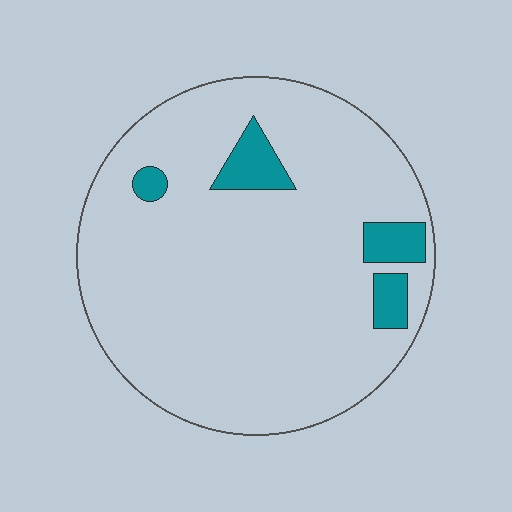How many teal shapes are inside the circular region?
4.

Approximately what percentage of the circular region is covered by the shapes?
Approximately 10%.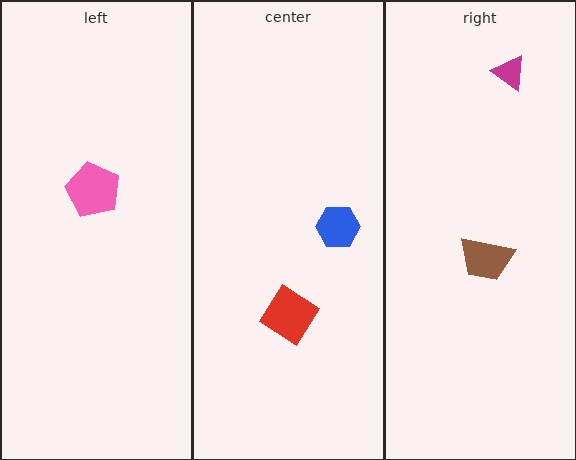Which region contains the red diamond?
The center region.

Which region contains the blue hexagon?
The center region.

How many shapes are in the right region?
2.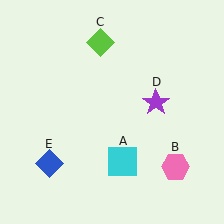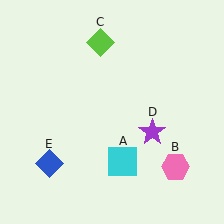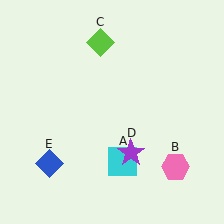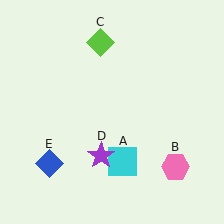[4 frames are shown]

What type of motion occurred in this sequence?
The purple star (object D) rotated clockwise around the center of the scene.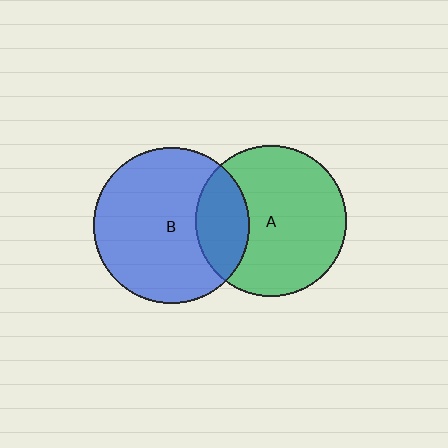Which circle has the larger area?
Circle B (blue).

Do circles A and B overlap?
Yes.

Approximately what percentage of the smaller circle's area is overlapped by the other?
Approximately 25%.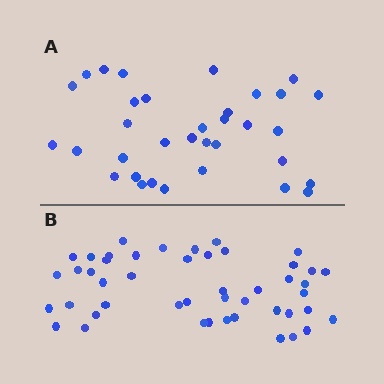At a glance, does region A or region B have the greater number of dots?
Region B (the bottom region) has more dots.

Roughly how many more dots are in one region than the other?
Region B has approximately 15 more dots than region A.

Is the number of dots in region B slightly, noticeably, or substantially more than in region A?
Region B has noticeably more, but not dramatically so. The ratio is roughly 1.4 to 1.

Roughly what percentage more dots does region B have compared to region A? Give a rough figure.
About 40% more.